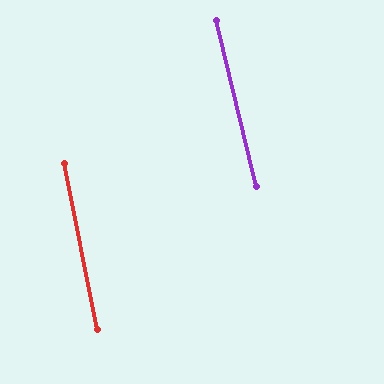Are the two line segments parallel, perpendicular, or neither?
Parallel — their directions differ by only 2.0°.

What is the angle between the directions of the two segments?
Approximately 2 degrees.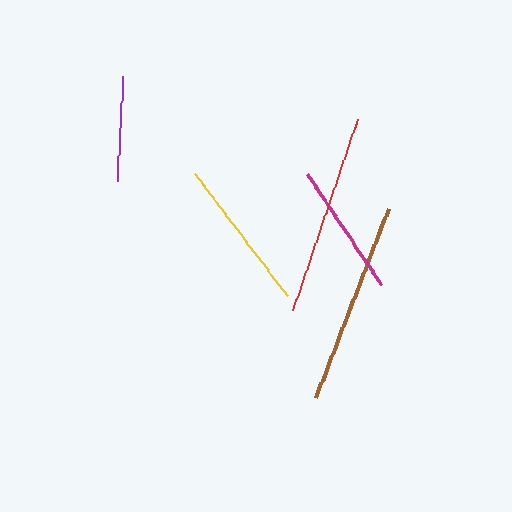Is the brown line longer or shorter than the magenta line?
The brown line is longer than the magenta line.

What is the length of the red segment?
The red segment is approximately 203 pixels long.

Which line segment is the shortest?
The purple line is the shortest at approximately 106 pixels.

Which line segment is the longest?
The red line is the longest at approximately 203 pixels.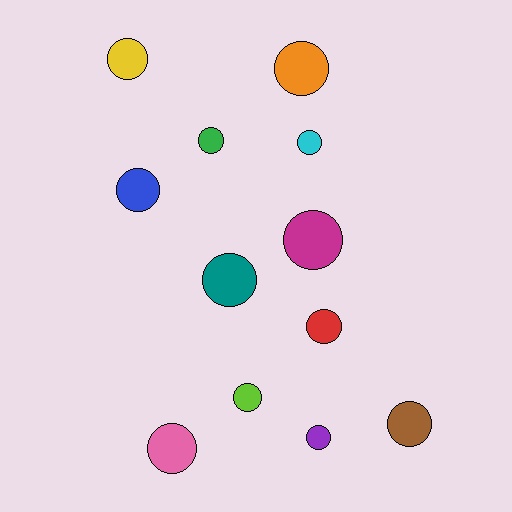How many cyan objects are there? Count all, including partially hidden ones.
There is 1 cyan object.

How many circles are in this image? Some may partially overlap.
There are 12 circles.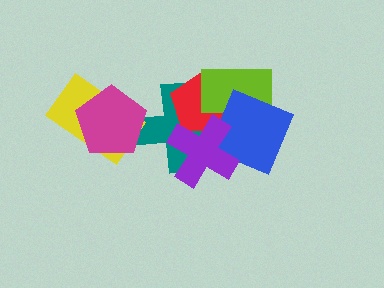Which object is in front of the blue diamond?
The purple cross is in front of the blue diamond.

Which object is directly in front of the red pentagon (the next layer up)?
The lime rectangle is directly in front of the red pentagon.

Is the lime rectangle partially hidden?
Yes, it is partially covered by another shape.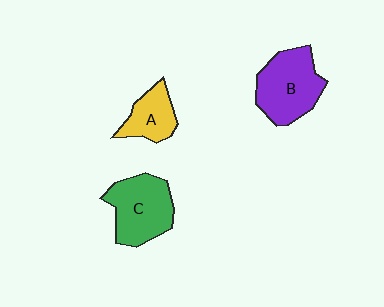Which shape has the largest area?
Shape B (purple).